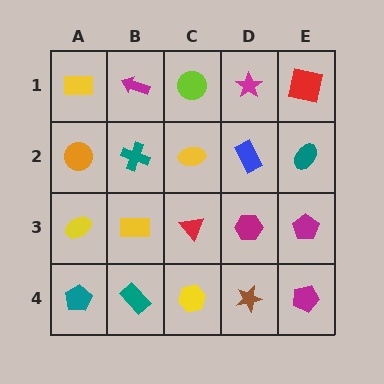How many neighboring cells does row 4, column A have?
2.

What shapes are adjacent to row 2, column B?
A magenta arrow (row 1, column B), a yellow rectangle (row 3, column B), an orange circle (row 2, column A), a yellow ellipse (row 2, column C).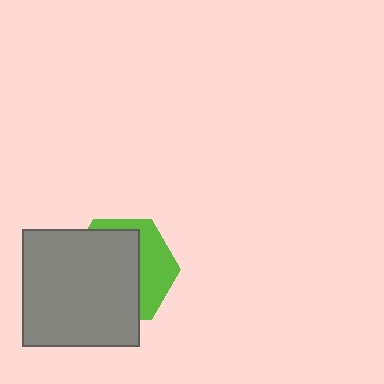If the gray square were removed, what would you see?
You would see the complete lime hexagon.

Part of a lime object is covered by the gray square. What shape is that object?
It is a hexagon.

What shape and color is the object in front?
The object in front is a gray square.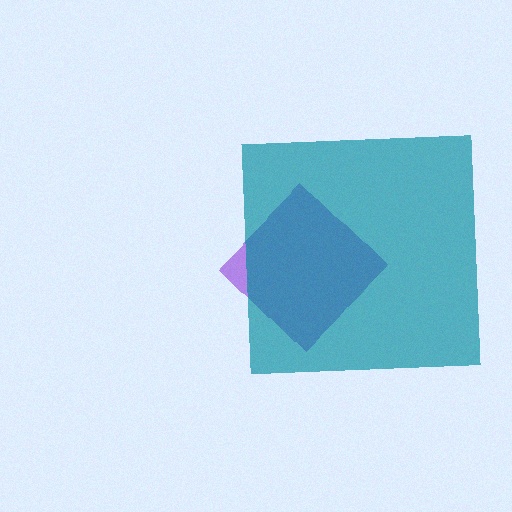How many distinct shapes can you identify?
There are 2 distinct shapes: a purple diamond, a teal square.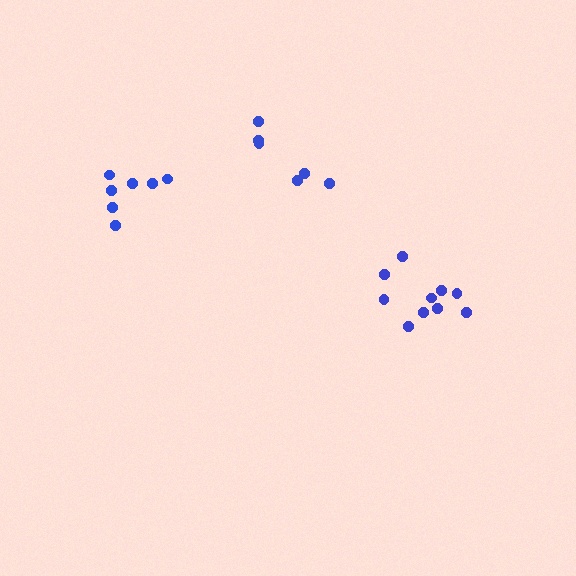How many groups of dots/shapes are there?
There are 3 groups.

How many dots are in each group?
Group 1: 6 dots, Group 2: 10 dots, Group 3: 7 dots (23 total).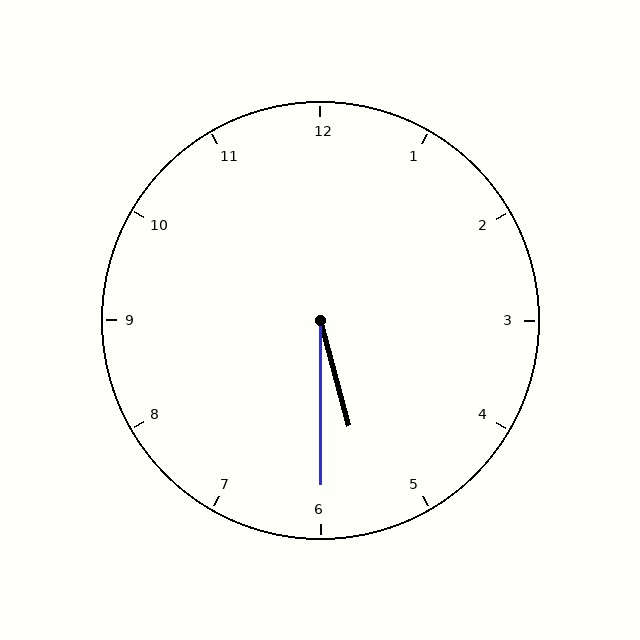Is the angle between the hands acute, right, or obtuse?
It is acute.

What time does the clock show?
5:30.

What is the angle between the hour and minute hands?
Approximately 15 degrees.